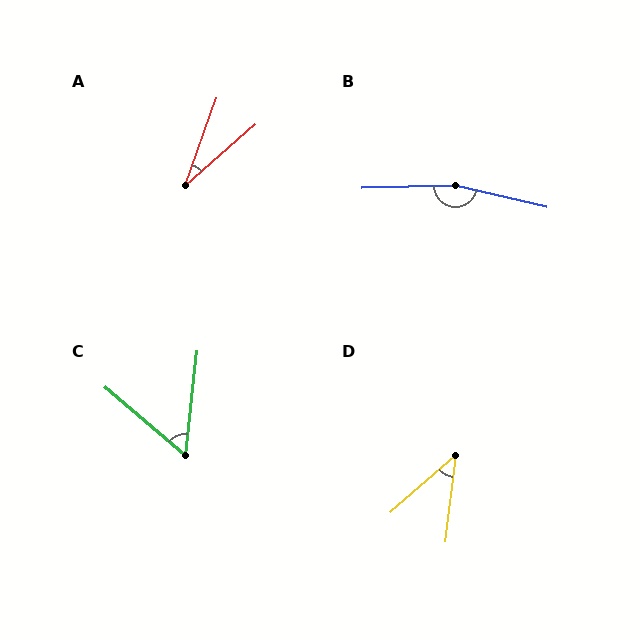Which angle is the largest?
B, at approximately 165 degrees.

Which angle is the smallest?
A, at approximately 29 degrees.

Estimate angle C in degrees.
Approximately 55 degrees.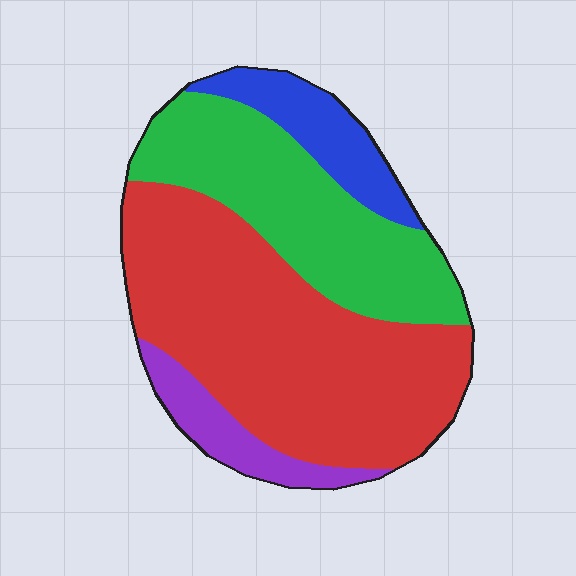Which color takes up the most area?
Red, at roughly 50%.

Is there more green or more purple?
Green.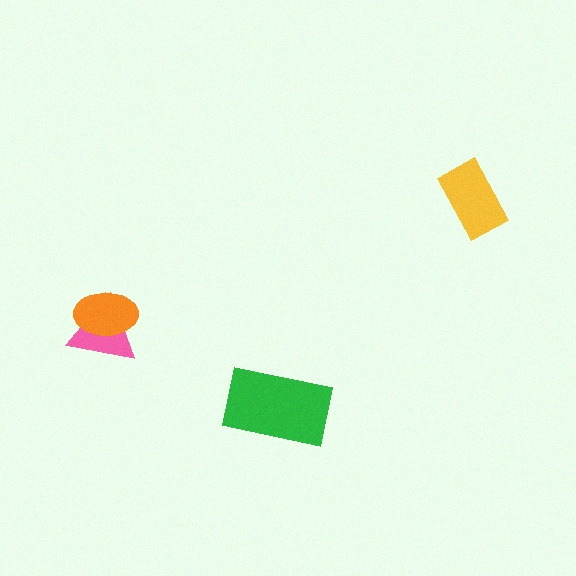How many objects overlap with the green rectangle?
0 objects overlap with the green rectangle.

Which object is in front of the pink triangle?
The orange ellipse is in front of the pink triangle.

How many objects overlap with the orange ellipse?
1 object overlaps with the orange ellipse.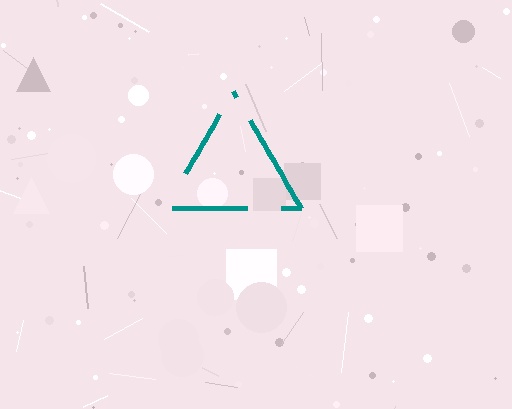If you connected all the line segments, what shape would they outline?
They would outline a triangle.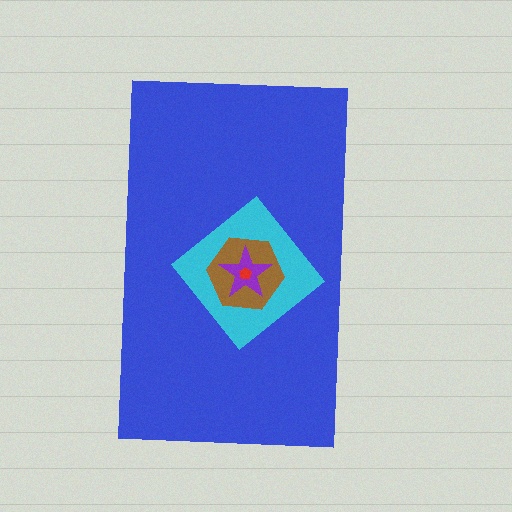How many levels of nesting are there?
5.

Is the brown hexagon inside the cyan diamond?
Yes.